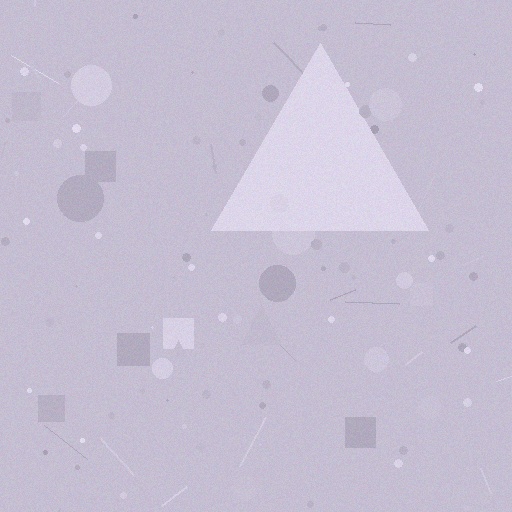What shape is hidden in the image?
A triangle is hidden in the image.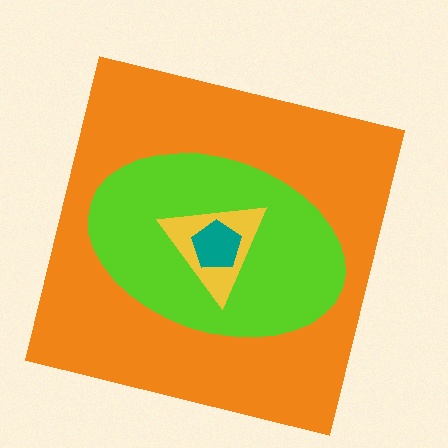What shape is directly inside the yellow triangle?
The teal pentagon.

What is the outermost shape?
The orange square.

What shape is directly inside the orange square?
The lime ellipse.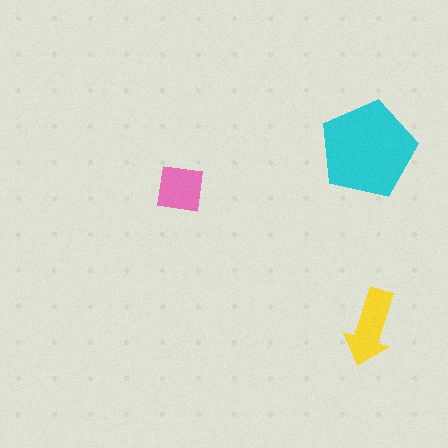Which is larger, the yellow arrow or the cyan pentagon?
The cyan pentagon.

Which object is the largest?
The cyan pentagon.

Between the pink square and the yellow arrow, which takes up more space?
The yellow arrow.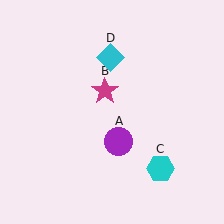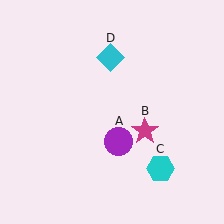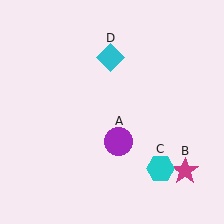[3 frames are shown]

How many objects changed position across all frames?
1 object changed position: magenta star (object B).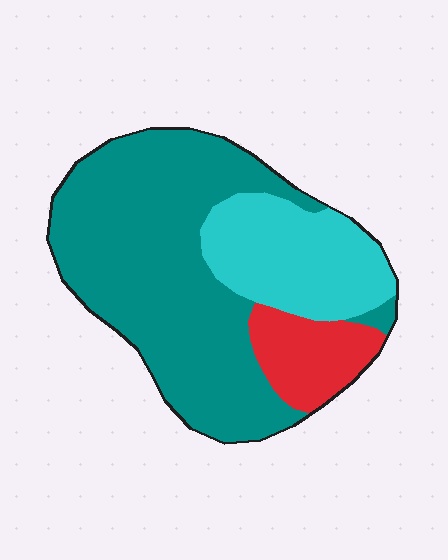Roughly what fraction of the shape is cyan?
Cyan takes up between a sixth and a third of the shape.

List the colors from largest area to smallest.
From largest to smallest: teal, cyan, red.